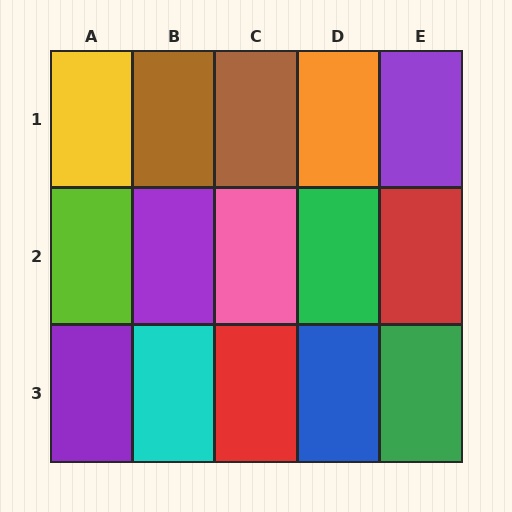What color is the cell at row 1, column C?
Brown.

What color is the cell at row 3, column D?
Blue.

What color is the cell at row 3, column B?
Cyan.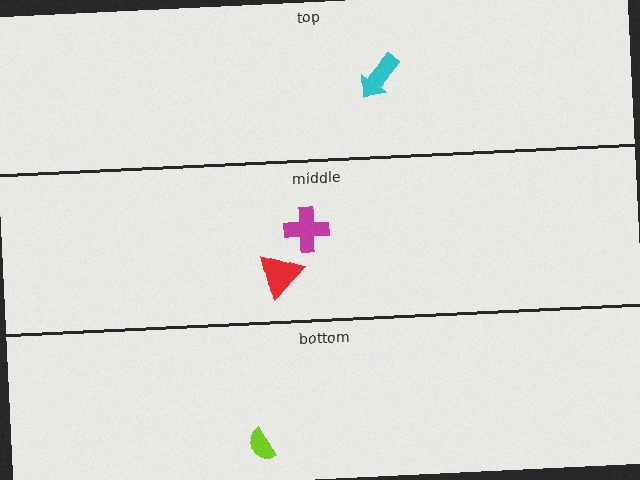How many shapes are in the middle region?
2.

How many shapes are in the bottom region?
1.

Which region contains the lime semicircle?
The bottom region.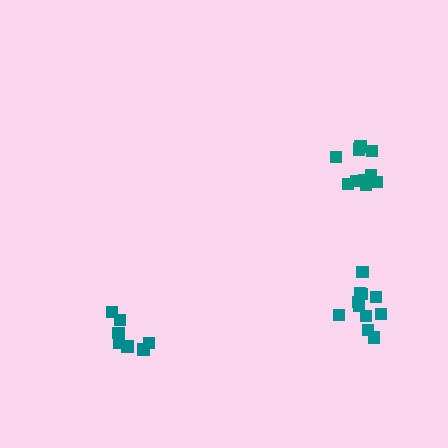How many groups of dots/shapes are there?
There are 3 groups.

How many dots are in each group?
Group 1: 7 dots, Group 2: 11 dots, Group 3: 11 dots (29 total).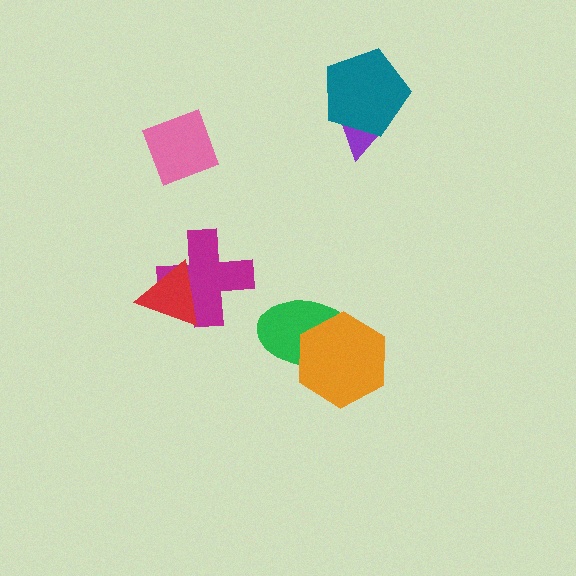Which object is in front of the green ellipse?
The orange hexagon is in front of the green ellipse.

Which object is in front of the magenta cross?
The red triangle is in front of the magenta cross.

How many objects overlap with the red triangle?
1 object overlaps with the red triangle.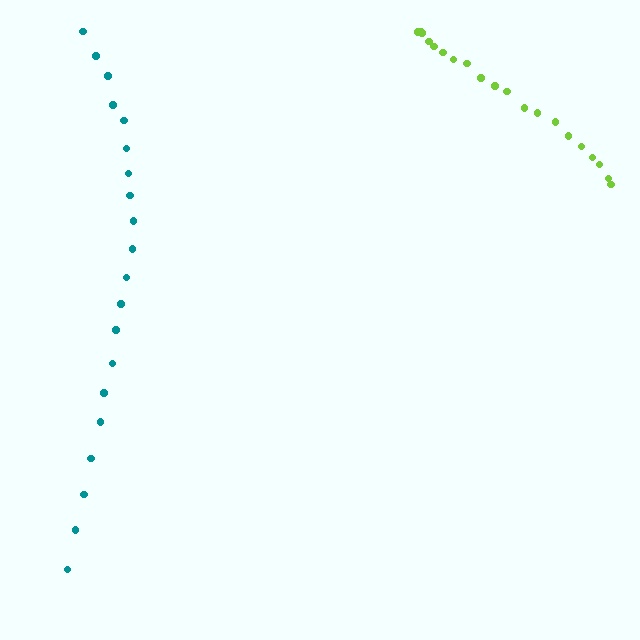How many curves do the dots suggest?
There are 2 distinct paths.